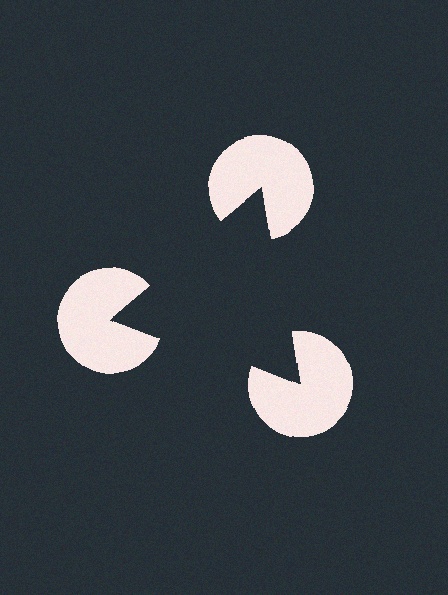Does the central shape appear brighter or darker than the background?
It typically appears slightly darker than the background, even though no actual brightness change is drawn.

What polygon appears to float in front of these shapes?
An illusory triangle — its edges are inferred from the aligned wedge cuts in the pac-man discs, not physically drawn.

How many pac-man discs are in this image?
There are 3 — one at each vertex of the illusory triangle.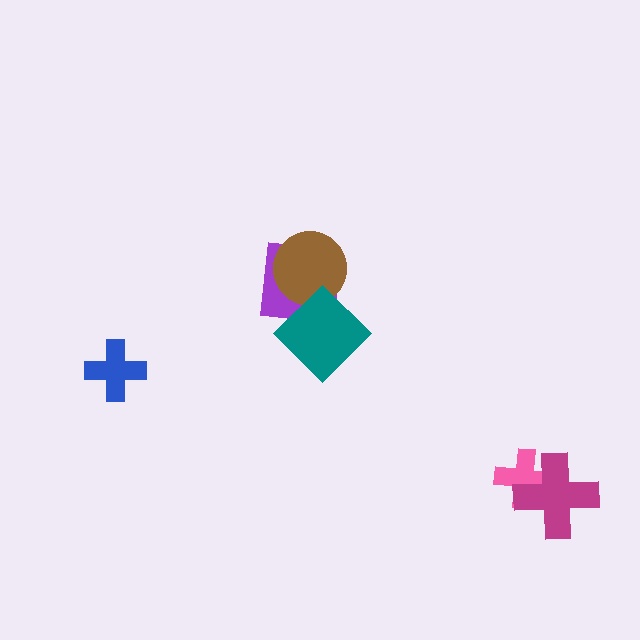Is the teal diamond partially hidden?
No, no other shape covers it.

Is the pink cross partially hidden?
Yes, it is partially covered by another shape.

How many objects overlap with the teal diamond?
2 objects overlap with the teal diamond.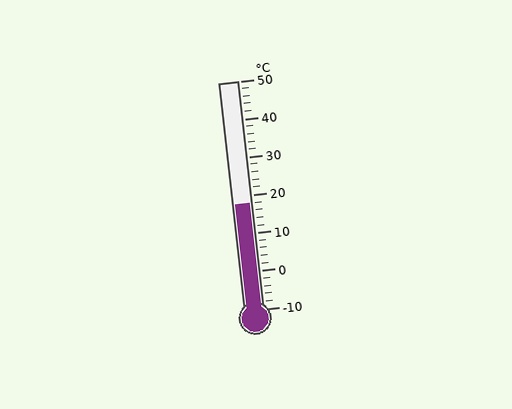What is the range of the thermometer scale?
The thermometer scale ranges from -10°C to 50°C.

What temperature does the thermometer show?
The thermometer shows approximately 18°C.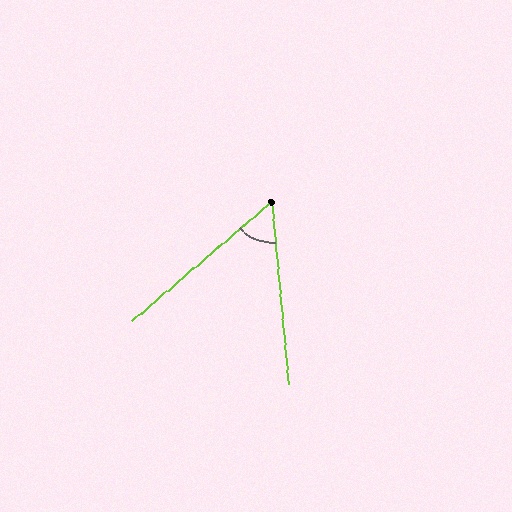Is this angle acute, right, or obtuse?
It is acute.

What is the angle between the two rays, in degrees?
Approximately 55 degrees.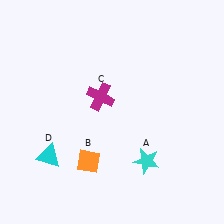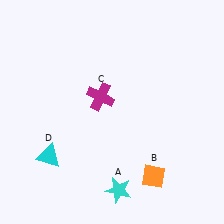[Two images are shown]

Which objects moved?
The objects that moved are: the cyan star (A), the orange diamond (B).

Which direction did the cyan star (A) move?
The cyan star (A) moved down.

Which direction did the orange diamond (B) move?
The orange diamond (B) moved right.